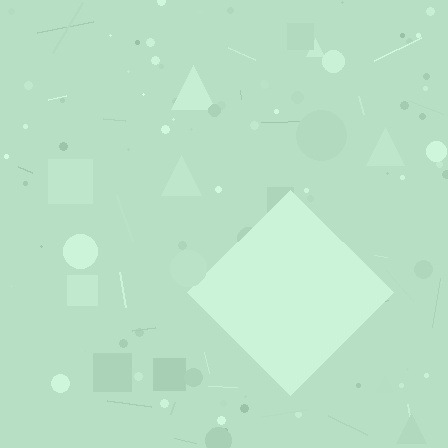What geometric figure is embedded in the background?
A diamond is embedded in the background.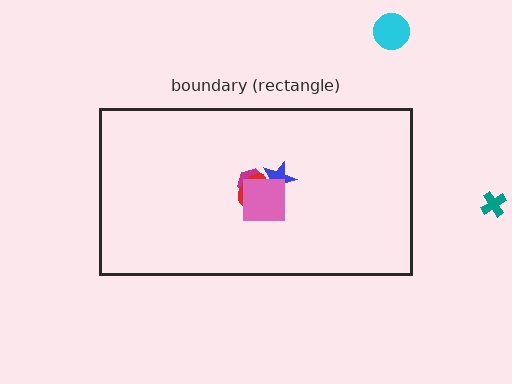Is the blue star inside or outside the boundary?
Inside.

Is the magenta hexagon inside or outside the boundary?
Inside.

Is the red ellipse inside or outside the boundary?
Inside.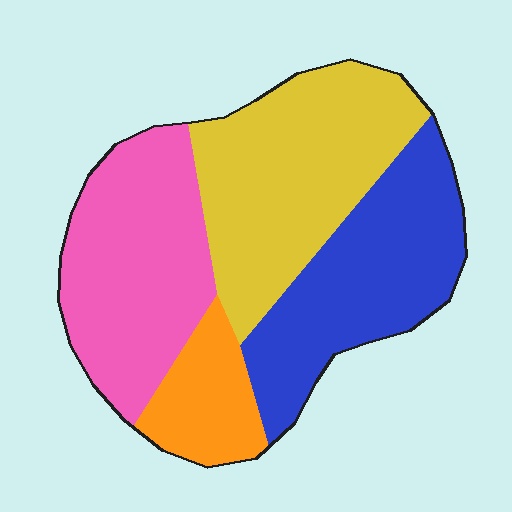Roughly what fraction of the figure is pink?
Pink takes up about one quarter (1/4) of the figure.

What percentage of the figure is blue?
Blue takes up about one quarter (1/4) of the figure.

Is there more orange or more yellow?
Yellow.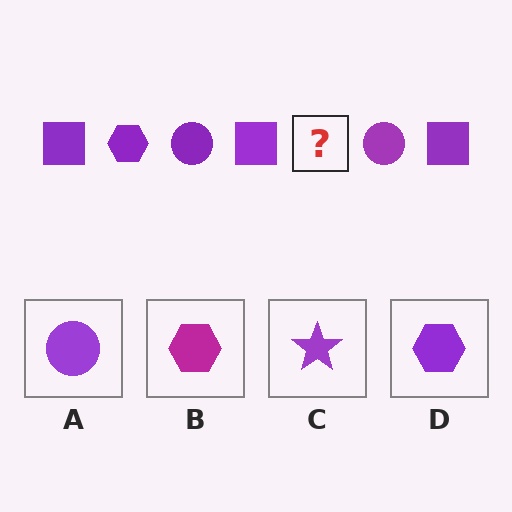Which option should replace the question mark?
Option D.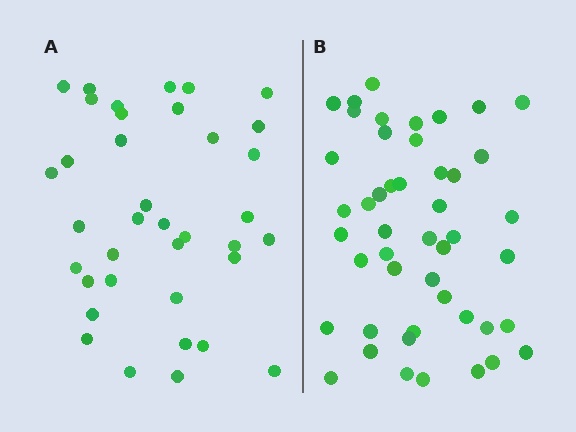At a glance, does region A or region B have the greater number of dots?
Region B (the right region) has more dots.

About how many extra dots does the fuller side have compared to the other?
Region B has roughly 10 or so more dots than region A.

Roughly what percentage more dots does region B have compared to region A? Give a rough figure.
About 25% more.